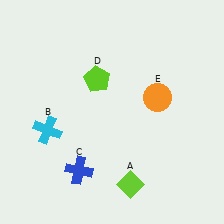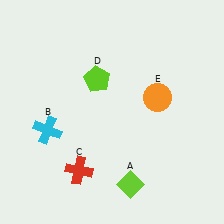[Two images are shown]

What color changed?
The cross (C) changed from blue in Image 1 to red in Image 2.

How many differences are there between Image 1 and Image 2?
There is 1 difference between the two images.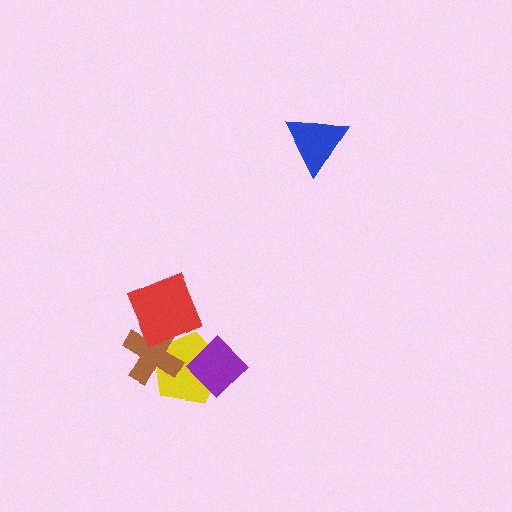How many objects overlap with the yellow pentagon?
3 objects overlap with the yellow pentagon.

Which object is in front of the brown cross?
The red diamond is in front of the brown cross.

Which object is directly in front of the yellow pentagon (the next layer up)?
The purple diamond is directly in front of the yellow pentagon.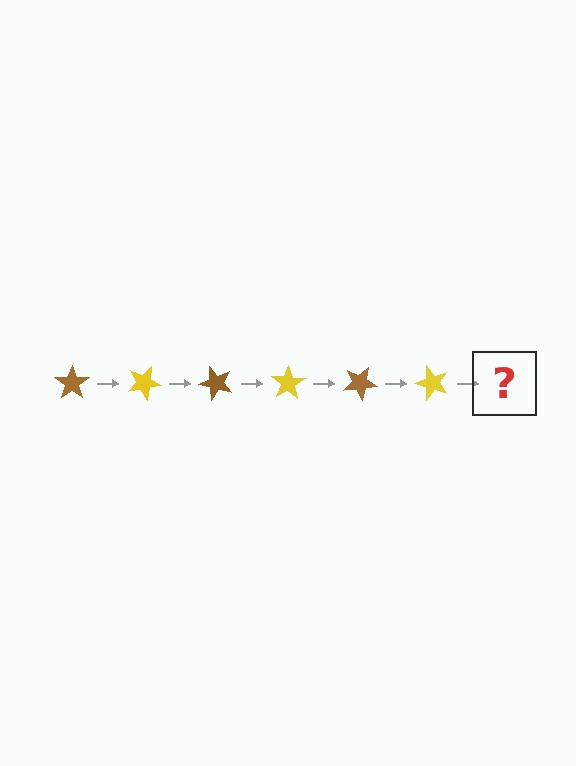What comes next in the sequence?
The next element should be a brown star, rotated 150 degrees from the start.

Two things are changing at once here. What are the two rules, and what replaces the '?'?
The two rules are that it rotates 25 degrees each step and the color cycles through brown and yellow. The '?' should be a brown star, rotated 150 degrees from the start.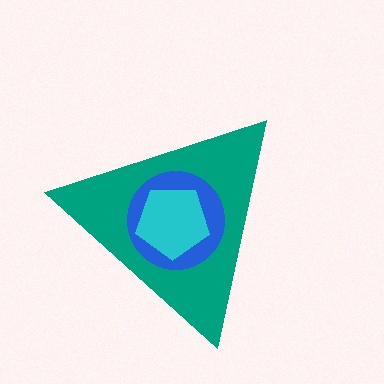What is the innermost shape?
The cyan pentagon.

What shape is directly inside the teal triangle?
The blue circle.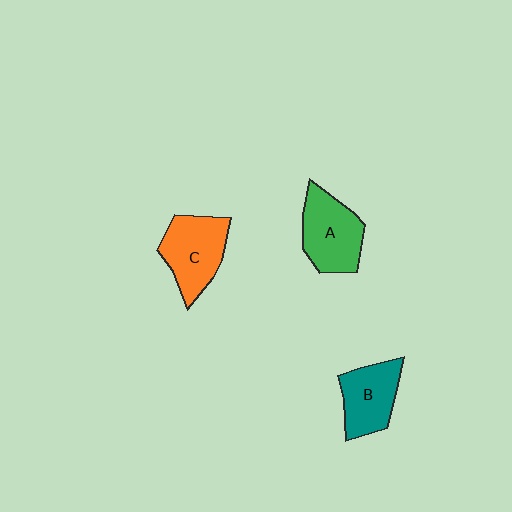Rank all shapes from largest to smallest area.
From largest to smallest: C (orange), A (green), B (teal).